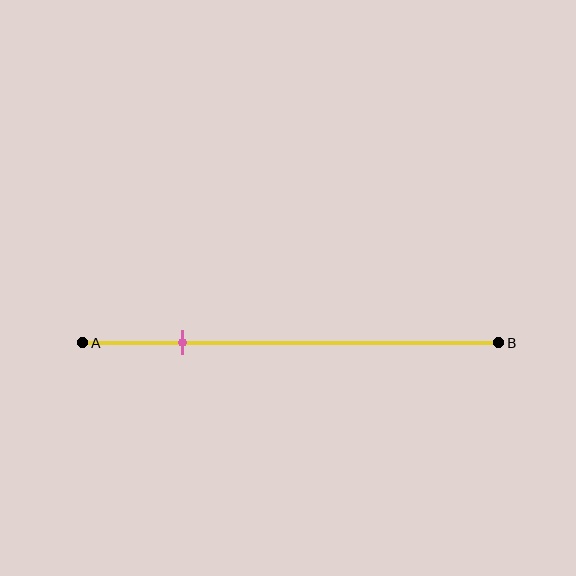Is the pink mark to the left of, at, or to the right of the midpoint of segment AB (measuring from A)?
The pink mark is to the left of the midpoint of segment AB.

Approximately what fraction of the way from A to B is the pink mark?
The pink mark is approximately 25% of the way from A to B.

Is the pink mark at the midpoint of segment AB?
No, the mark is at about 25% from A, not at the 50% midpoint.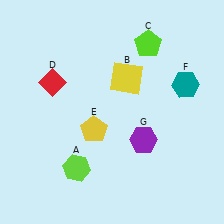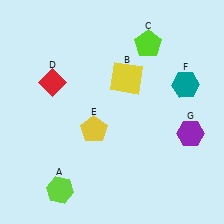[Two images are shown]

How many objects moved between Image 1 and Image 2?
2 objects moved between the two images.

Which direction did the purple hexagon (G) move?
The purple hexagon (G) moved right.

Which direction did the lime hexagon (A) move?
The lime hexagon (A) moved down.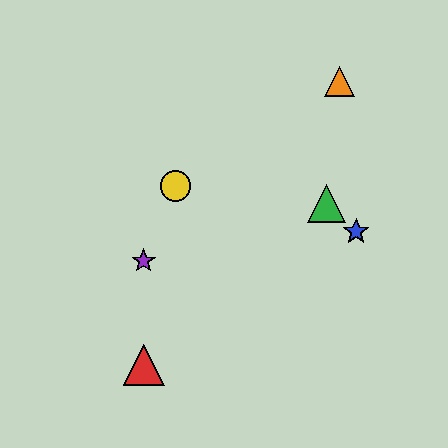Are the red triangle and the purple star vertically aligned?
Yes, both are at x≈144.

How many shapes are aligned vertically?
2 shapes (the red triangle, the purple star) are aligned vertically.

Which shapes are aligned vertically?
The red triangle, the purple star are aligned vertically.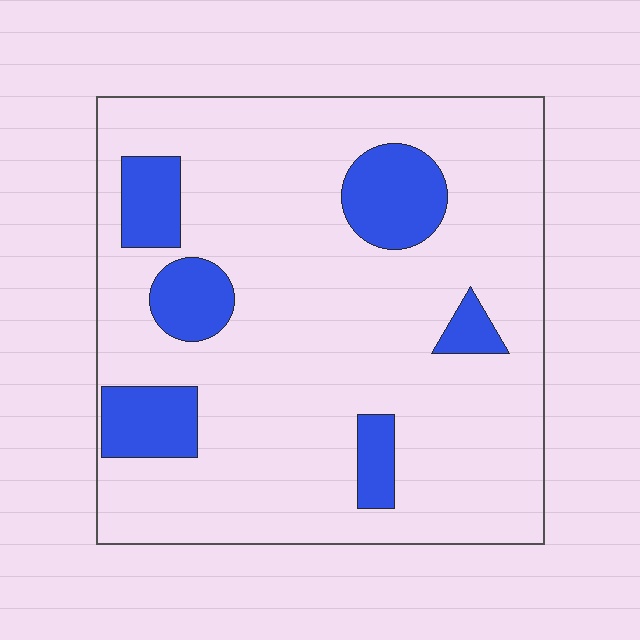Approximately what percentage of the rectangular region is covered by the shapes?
Approximately 15%.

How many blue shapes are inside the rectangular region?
6.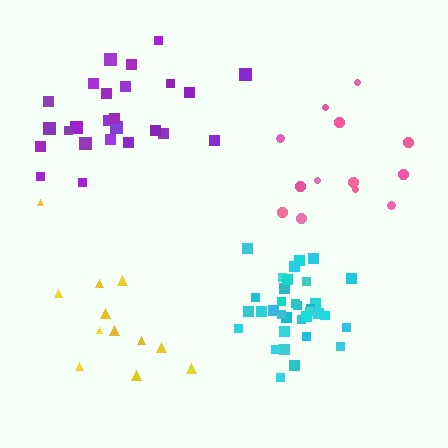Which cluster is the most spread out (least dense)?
Yellow.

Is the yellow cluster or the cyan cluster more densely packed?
Cyan.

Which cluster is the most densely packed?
Cyan.